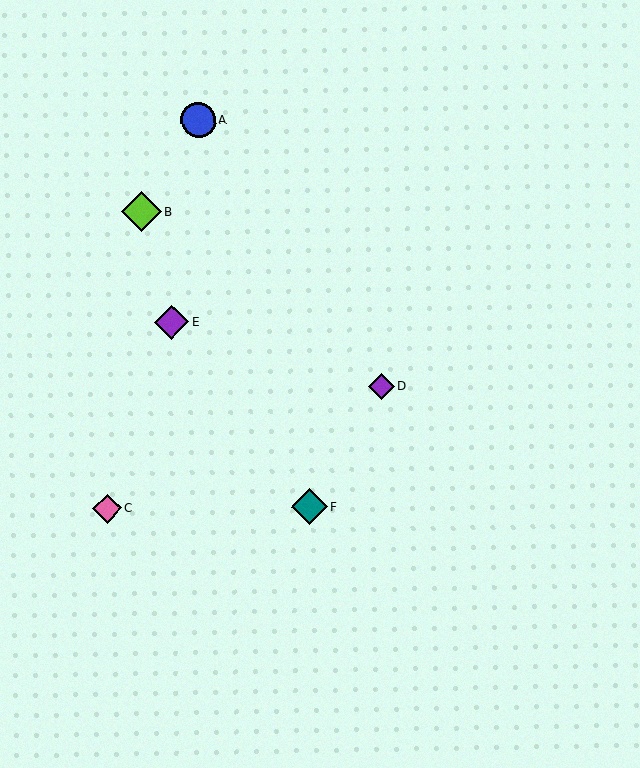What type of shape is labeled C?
Shape C is a pink diamond.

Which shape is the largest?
The lime diamond (labeled B) is the largest.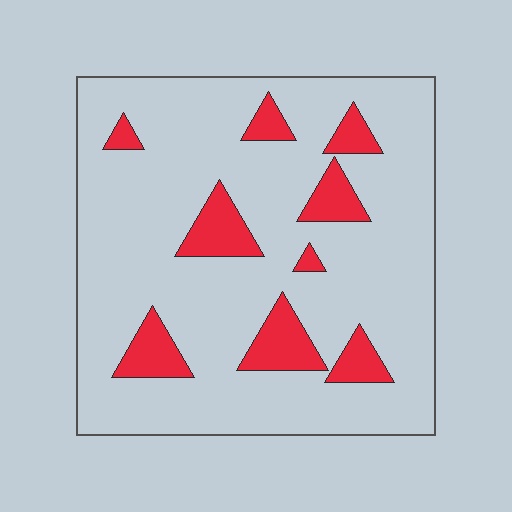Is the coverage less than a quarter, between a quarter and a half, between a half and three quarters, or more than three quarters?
Less than a quarter.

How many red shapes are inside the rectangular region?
9.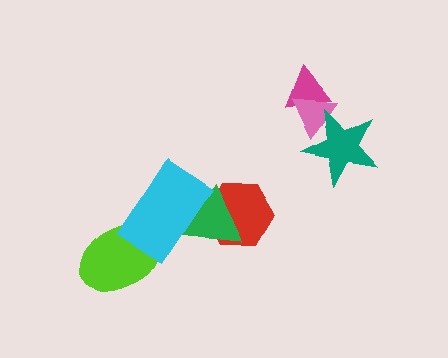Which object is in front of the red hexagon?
The green triangle is in front of the red hexagon.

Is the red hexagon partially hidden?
Yes, it is partially covered by another shape.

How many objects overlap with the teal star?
1 object overlaps with the teal star.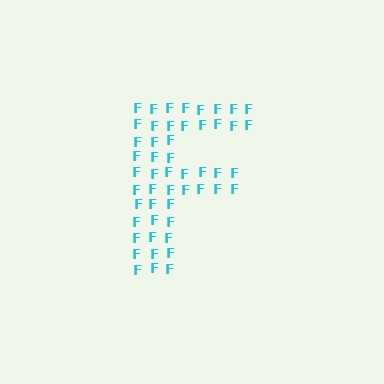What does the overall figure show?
The overall figure shows the letter F.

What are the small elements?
The small elements are letter F's.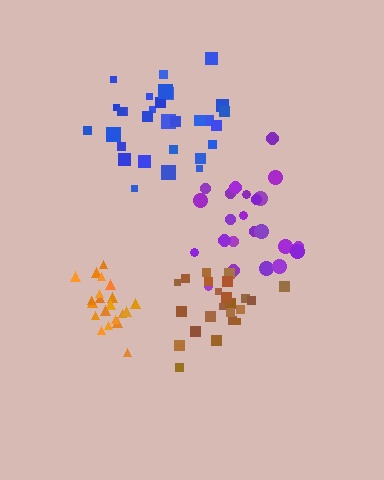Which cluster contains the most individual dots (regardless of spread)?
Blue (30).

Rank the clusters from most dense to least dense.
orange, brown, blue, purple.